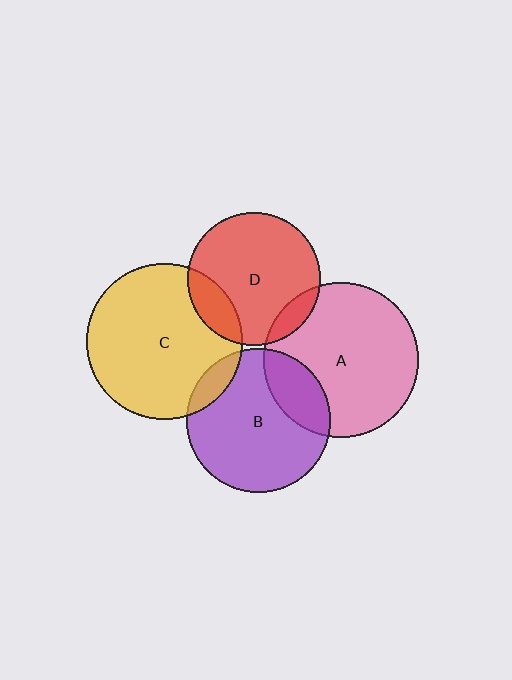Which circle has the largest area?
Circle C (yellow).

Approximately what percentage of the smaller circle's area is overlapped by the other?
Approximately 10%.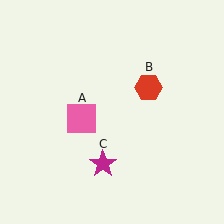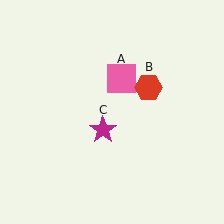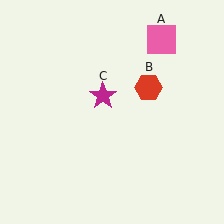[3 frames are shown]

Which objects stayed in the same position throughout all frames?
Red hexagon (object B) remained stationary.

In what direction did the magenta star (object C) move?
The magenta star (object C) moved up.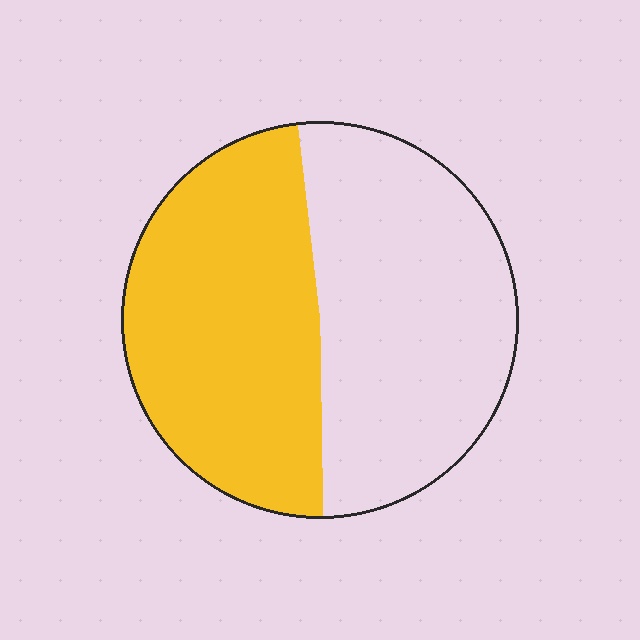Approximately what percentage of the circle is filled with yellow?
Approximately 50%.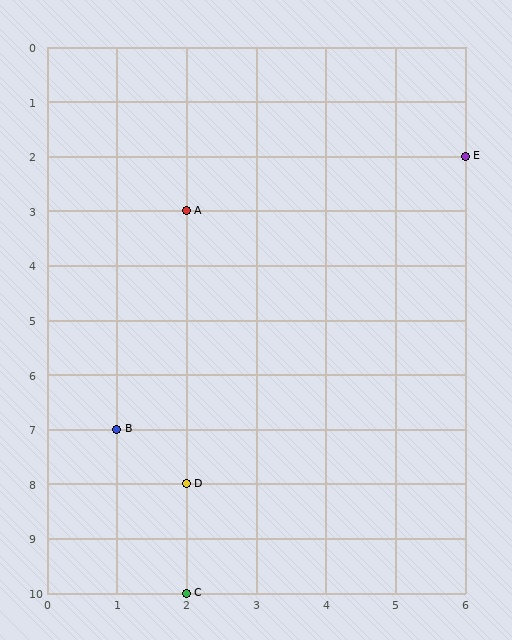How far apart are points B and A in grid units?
Points B and A are 1 column and 4 rows apart (about 4.1 grid units diagonally).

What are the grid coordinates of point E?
Point E is at grid coordinates (6, 2).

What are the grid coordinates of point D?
Point D is at grid coordinates (2, 8).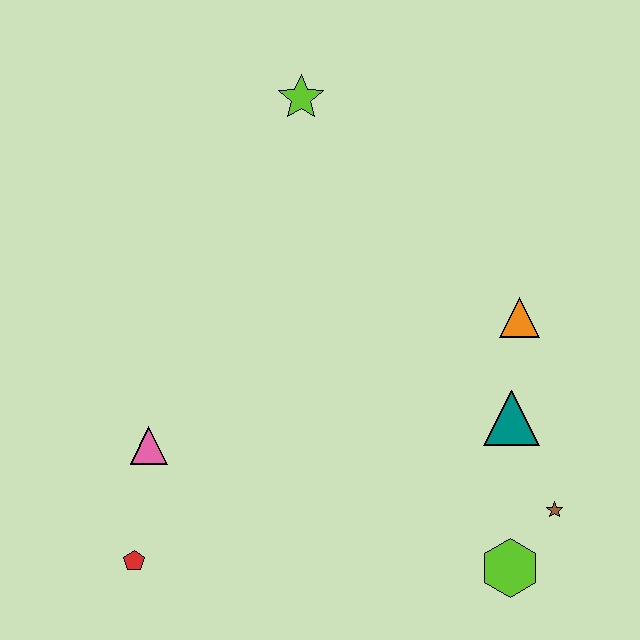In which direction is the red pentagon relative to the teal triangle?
The red pentagon is to the left of the teal triangle.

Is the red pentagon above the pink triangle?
No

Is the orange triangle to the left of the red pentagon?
No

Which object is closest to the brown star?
The lime hexagon is closest to the brown star.